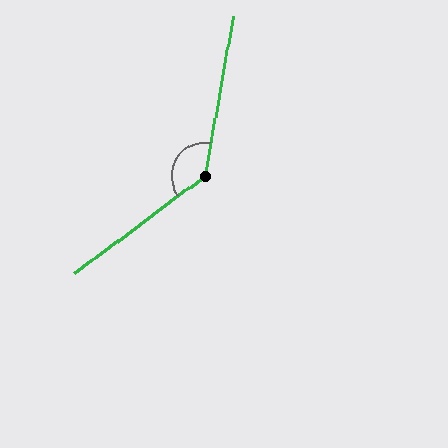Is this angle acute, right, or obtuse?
It is obtuse.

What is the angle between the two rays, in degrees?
Approximately 137 degrees.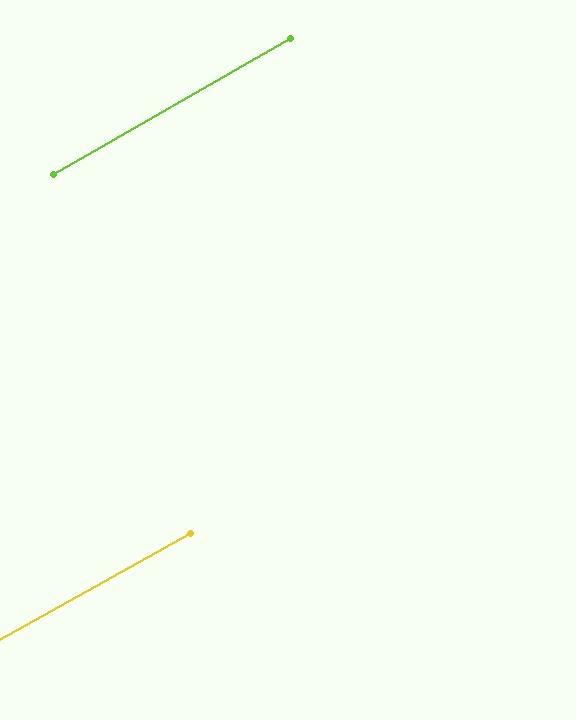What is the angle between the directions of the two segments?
Approximately 1 degree.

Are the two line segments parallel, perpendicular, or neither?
Parallel — their directions differ by only 0.7°.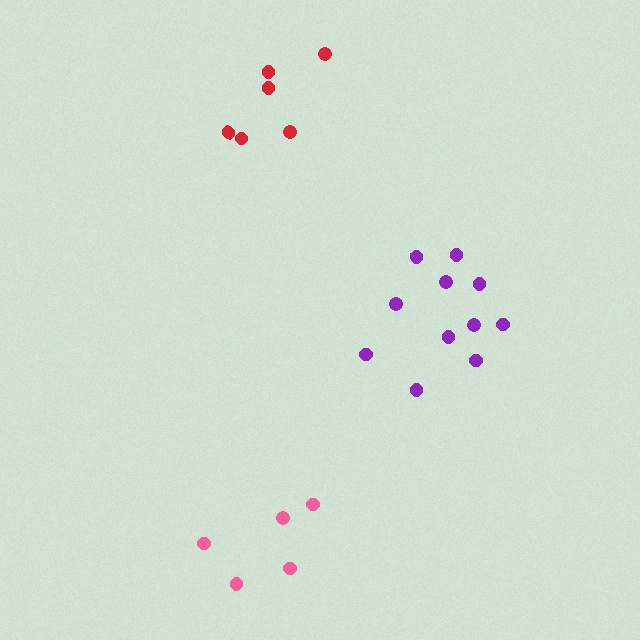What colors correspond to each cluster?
The clusters are colored: red, pink, purple.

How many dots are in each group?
Group 1: 6 dots, Group 2: 5 dots, Group 3: 11 dots (22 total).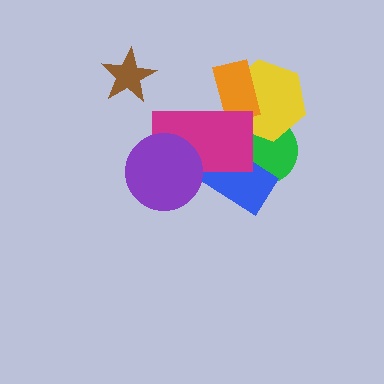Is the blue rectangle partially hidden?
Yes, it is partially covered by another shape.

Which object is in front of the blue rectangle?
The magenta rectangle is in front of the blue rectangle.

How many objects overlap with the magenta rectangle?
5 objects overlap with the magenta rectangle.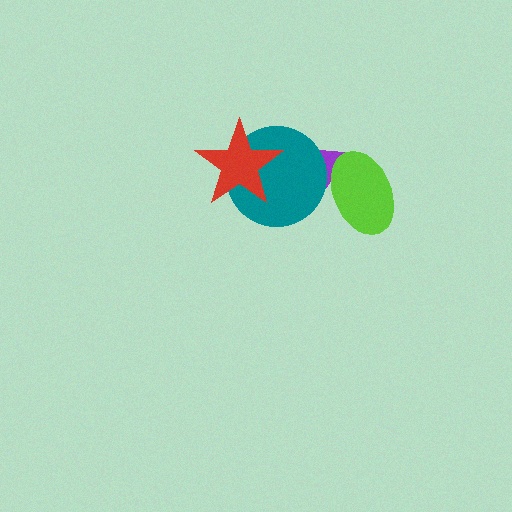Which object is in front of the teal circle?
The red star is in front of the teal circle.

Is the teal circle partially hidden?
Yes, it is partially covered by another shape.